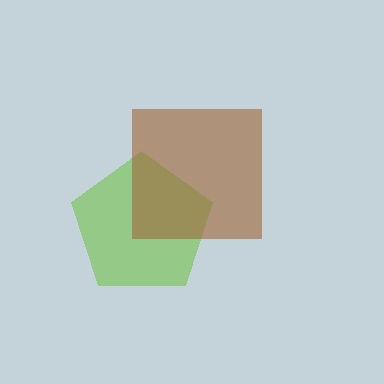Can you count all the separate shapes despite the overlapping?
Yes, there are 2 separate shapes.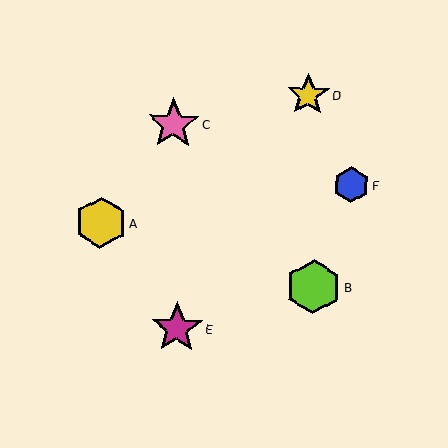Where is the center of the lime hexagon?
The center of the lime hexagon is at (313, 287).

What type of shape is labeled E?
Shape E is a magenta star.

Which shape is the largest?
The lime hexagon (labeled B) is the largest.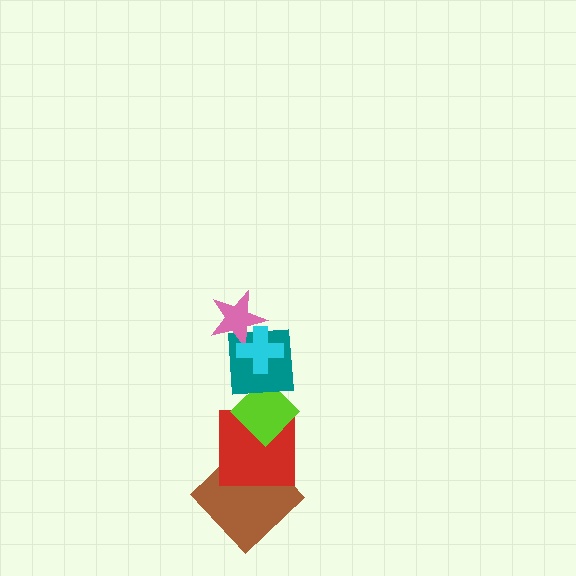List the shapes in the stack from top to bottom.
From top to bottom: the cyan cross, the pink star, the teal square, the lime diamond, the red square, the brown diamond.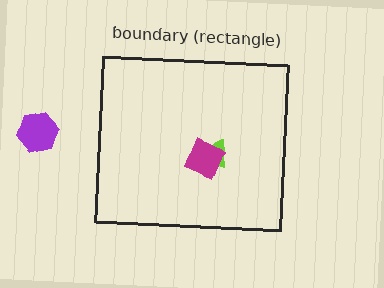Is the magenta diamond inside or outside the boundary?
Inside.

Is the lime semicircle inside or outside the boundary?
Inside.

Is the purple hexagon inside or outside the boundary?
Outside.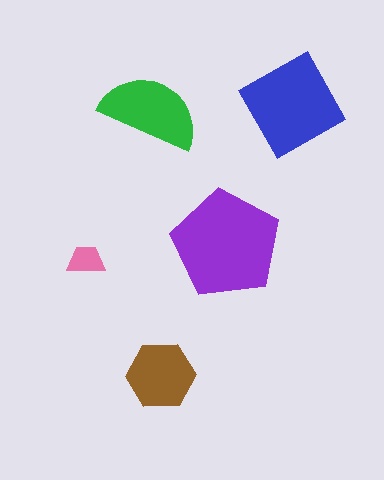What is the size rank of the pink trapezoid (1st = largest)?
5th.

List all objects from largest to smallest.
The purple pentagon, the blue diamond, the green semicircle, the brown hexagon, the pink trapezoid.